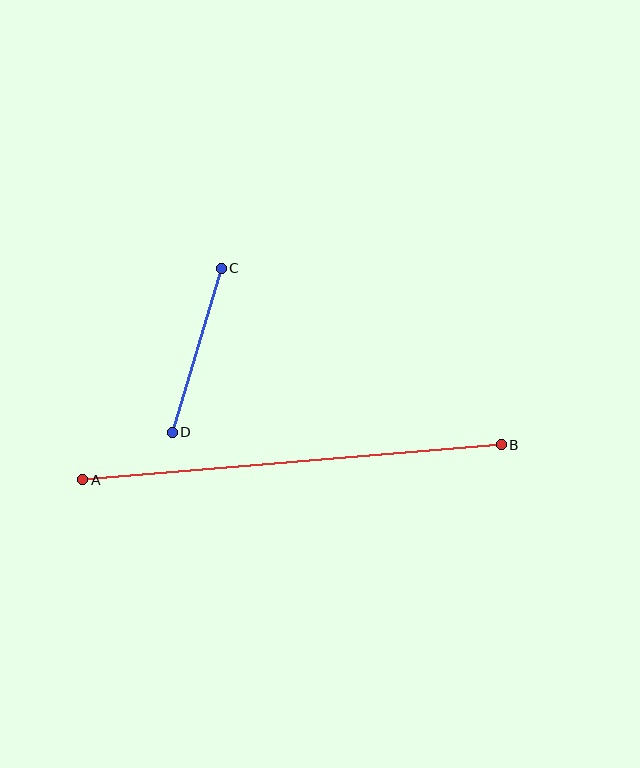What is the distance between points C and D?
The distance is approximately 171 pixels.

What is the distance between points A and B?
The distance is approximately 420 pixels.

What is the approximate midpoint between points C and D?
The midpoint is at approximately (197, 350) pixels.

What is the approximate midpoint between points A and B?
The midpoint is at approximately (292, 462) pixels.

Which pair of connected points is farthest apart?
Points A and B are farthest apart.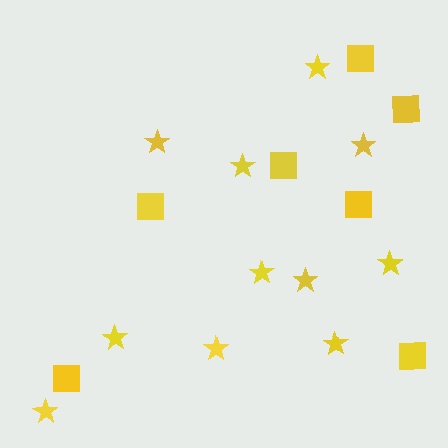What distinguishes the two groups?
There are 2 groups: one group of squares (7) and one group of stars (11).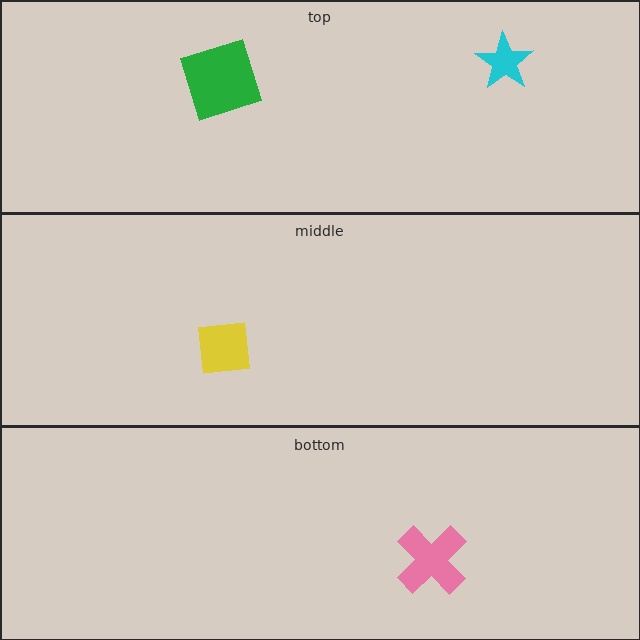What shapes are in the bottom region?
The pink cross.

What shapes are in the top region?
The green square, the cyan star.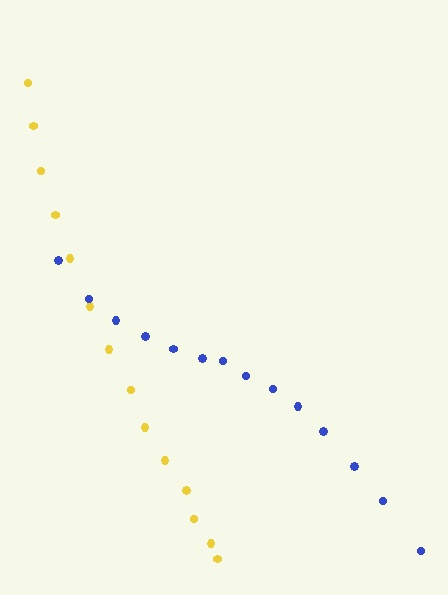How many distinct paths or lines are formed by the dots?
There are 2 distinct paths.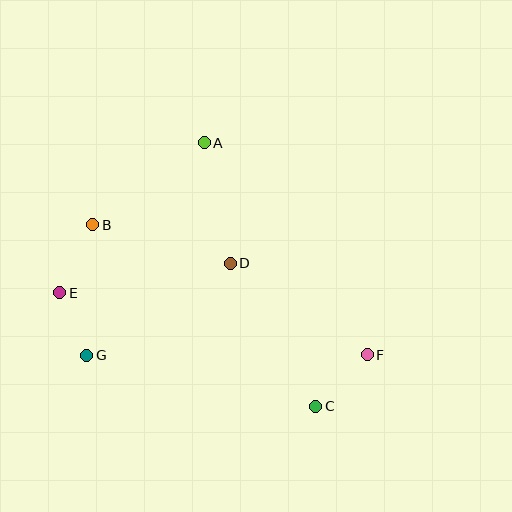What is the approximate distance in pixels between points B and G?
The distance between B and G is approximately 131 pixels.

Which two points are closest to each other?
Points E and G are closest to each other.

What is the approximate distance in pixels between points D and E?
The distance between D and E is approximately 173 pixels.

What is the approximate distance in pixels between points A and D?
The distance between A and D is approximately 124 pixels.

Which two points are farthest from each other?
Points E and F are farthest from each other.